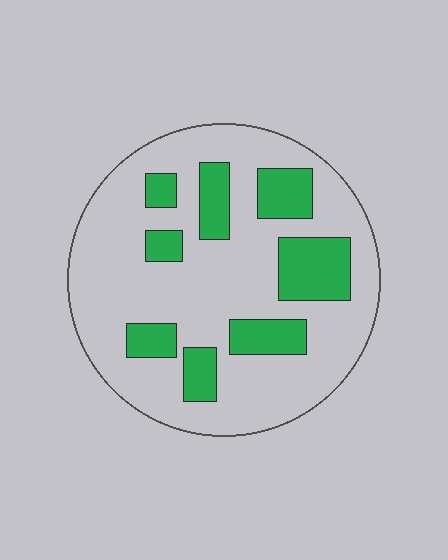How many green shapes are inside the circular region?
8.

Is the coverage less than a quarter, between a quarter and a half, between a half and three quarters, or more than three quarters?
Less than a quarter.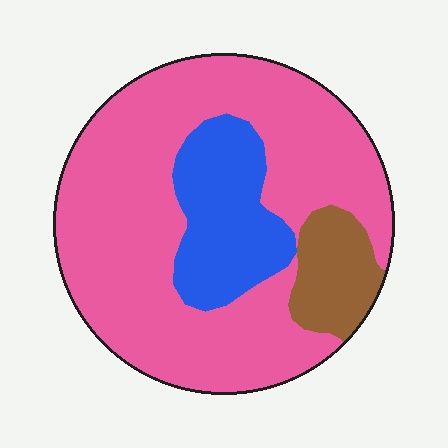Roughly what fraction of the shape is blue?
Blue covers 18% of the shape.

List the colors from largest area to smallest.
From largest to smallest: pink, blue, brown.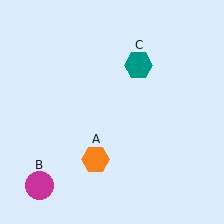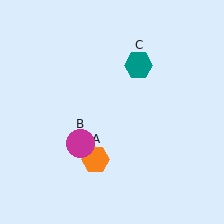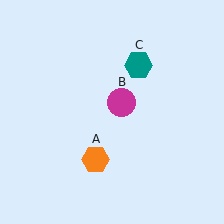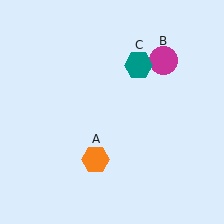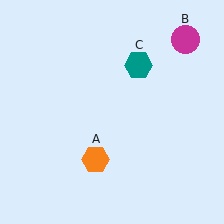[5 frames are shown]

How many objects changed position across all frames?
1 object changed position: magenta circle (object B).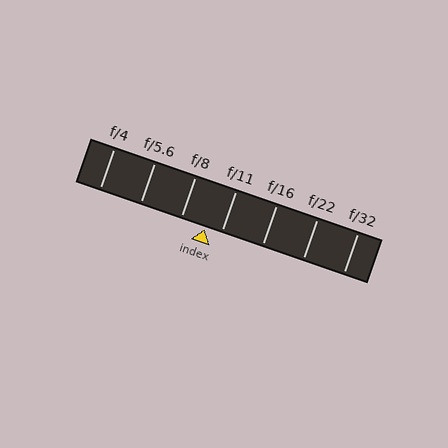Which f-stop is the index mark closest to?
The index mark is closest to f/11.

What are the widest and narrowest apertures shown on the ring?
The widest aperture shown is f/4 and the narrowest is f/32.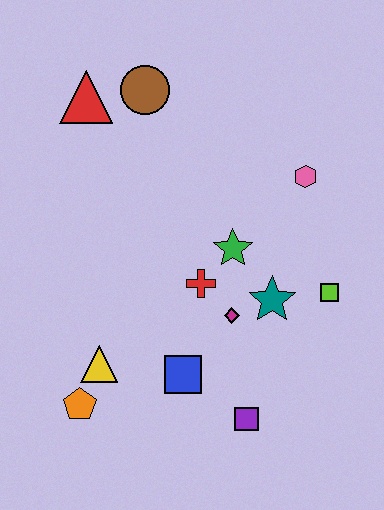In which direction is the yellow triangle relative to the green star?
The yellow triangle is to the left of the green star.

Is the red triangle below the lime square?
No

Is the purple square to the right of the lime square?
No